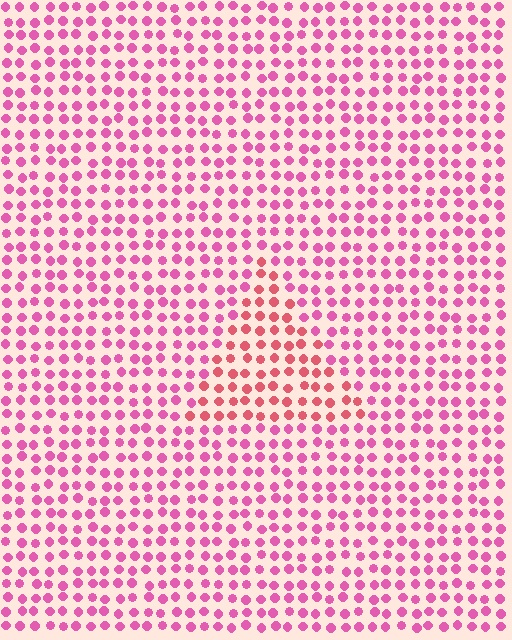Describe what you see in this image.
The image is filled with small pink elements in a uniform arrangement. A triangle-shaped region is visible where the elements are tinted to a slightly different hue, forming a subtle color boundary.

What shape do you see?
I see a triangle.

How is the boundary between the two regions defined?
The boundary is defined purely by a slight shift in hue (about 29 degrees). Spacing, size, and orientation are identical on both sides.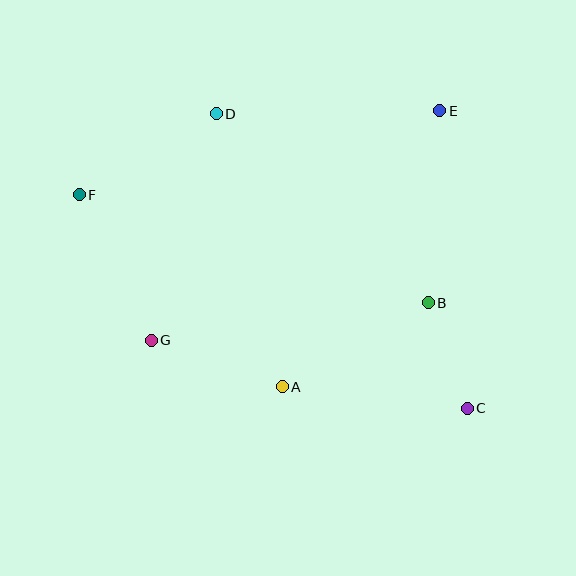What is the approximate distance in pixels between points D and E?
The distance between D and E is approximately 224 pixels.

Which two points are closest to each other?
Points B and C are closest to each other.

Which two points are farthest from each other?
Points C and F are farthest from each other.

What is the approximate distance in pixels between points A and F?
The distance between A and F is approximately 279 pixels.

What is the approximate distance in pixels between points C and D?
The distance between C and D is approximately 387 pixels.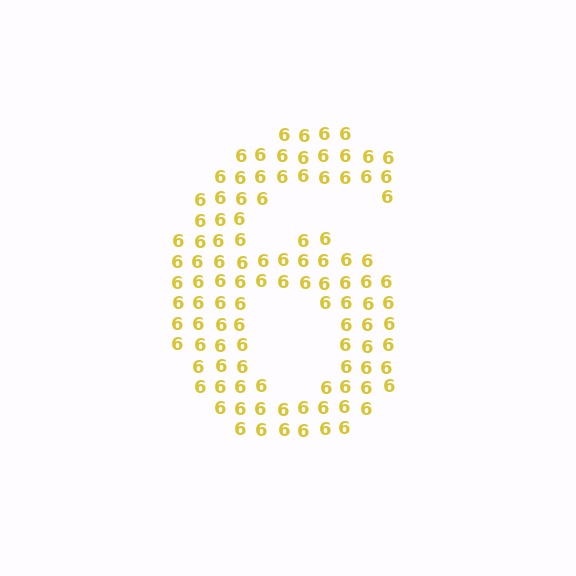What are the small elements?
The small elements are digit 6's.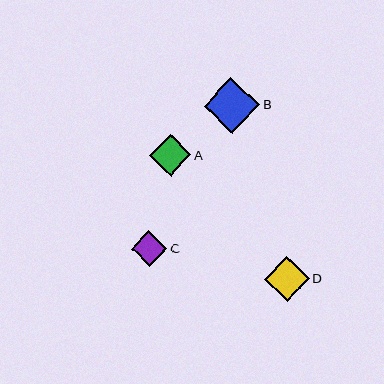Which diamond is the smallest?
Diamond C is the smallest with a size of approximately 36 pixels.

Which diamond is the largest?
Diamond B is the largest with a size of approximately 56 pixels.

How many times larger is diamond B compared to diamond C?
Diamond B is approximately 1.6 times the size of diamond C.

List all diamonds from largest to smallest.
From largest to smallest: B, D, A, C.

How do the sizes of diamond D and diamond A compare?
Diamond D and diamond A are approximately the same size.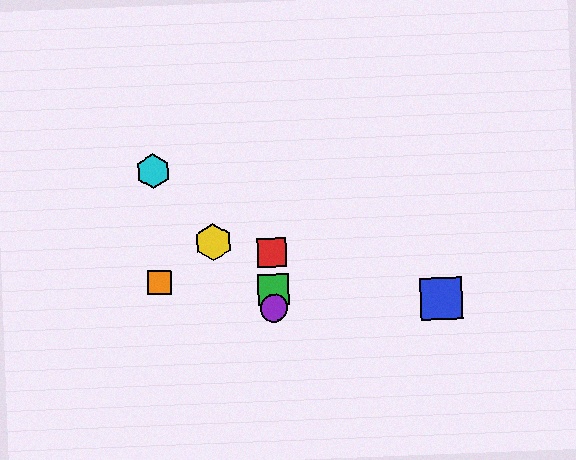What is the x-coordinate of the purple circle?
The purple circle is at x≈274.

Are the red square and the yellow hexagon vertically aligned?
No, the red square is at x≈272 and the yellow hexagon is at x≈213.